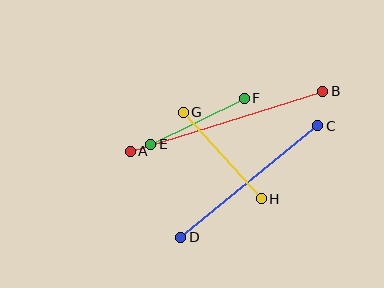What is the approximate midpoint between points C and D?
The midpoint is at approximately (249, 181) pixels.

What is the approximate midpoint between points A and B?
The midpoint is at approximately (226, 121) pixels.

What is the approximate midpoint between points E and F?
The midpoint is at approximately (198, 121) pixels.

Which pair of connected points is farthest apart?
Points A and B are farthest apart.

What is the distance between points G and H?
The distance is approximately 116 pixels.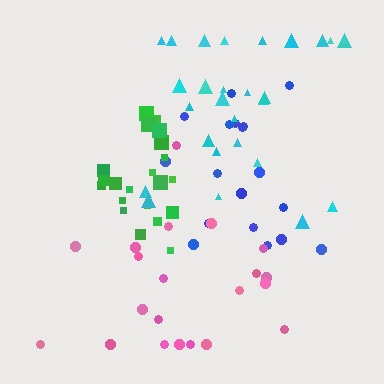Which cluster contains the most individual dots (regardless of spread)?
Cyan (28).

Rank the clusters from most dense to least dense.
green, blue, cyan, pink.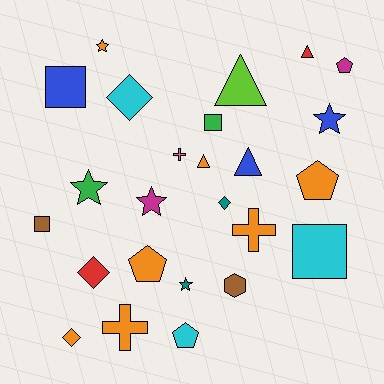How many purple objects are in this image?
There are no purple objects.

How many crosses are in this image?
There are 3 crosses.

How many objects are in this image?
There are 25 objects.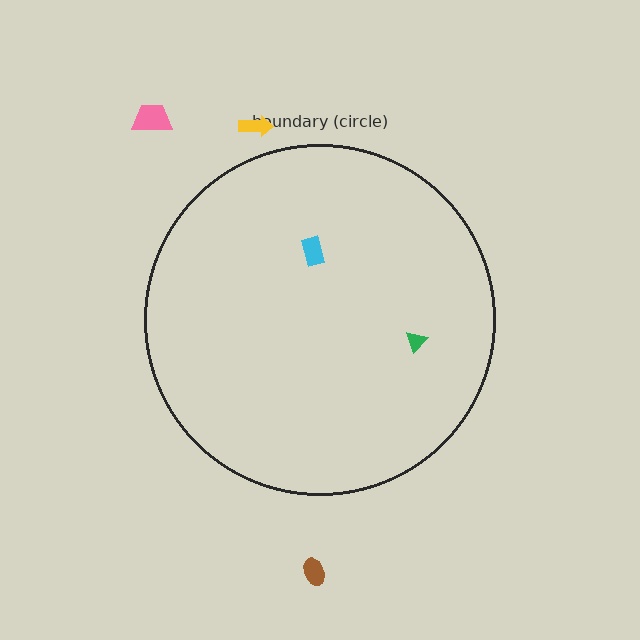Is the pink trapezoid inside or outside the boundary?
Outside.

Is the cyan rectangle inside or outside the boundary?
Inside.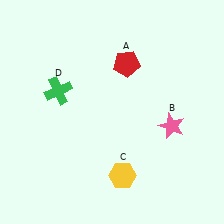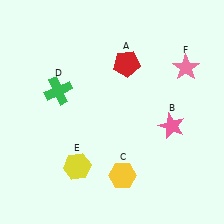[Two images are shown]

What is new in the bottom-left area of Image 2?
A yellow hexagon (E) was added in the bottom-left area of Image 2.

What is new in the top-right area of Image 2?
A pink star (F) was added in the top-right area of Image 2.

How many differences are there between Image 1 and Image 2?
There are 2 differences between the two images.